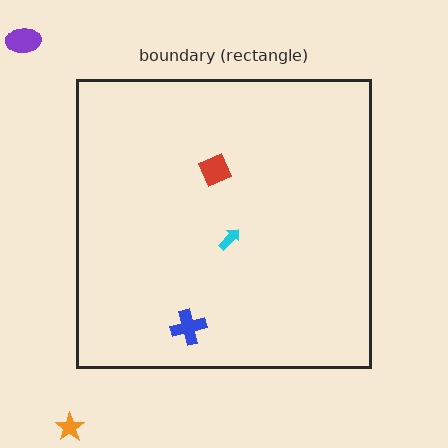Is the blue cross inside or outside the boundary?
Inside.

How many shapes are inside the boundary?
3 inside, 2 outside.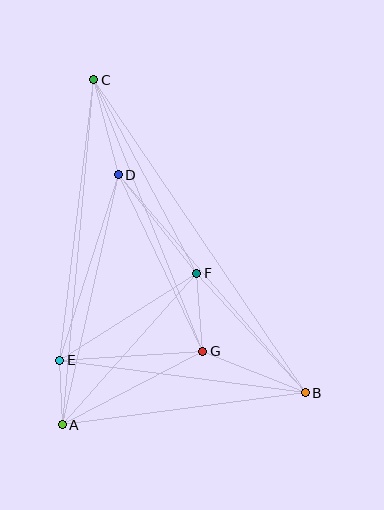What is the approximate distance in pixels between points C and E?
The distance between C and E is approximately 282 pixels.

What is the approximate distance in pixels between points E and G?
The distance between E and G is approximately 144 pixels.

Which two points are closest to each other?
Points A and E are closest to each other.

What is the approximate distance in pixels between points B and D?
The distance between B and D is approximately 288 pixels.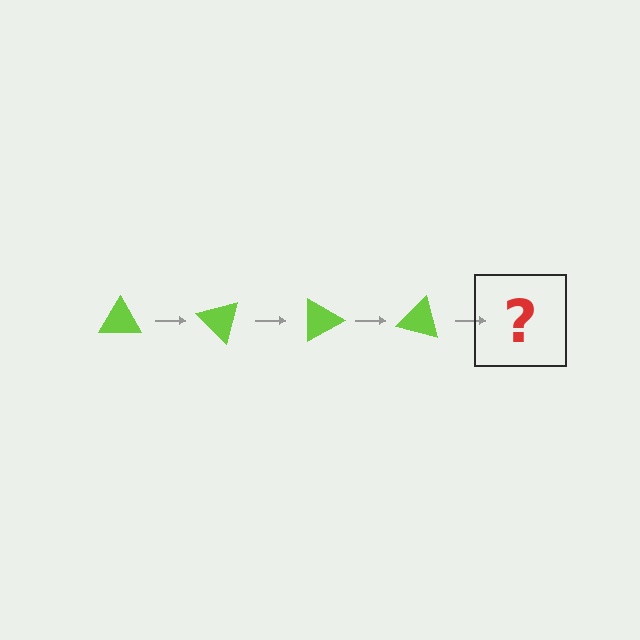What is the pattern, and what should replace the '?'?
The pattern is that the triangle rotates 45 degrees each step. The '?' should be a lime triangle rotated 180 degrees.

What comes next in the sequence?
The next element should be a lime triangle rotated 180 degrees.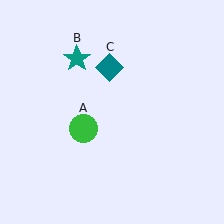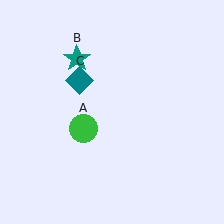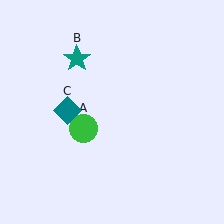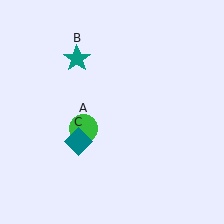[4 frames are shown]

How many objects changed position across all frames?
1 object changed position: teal diamond (object C).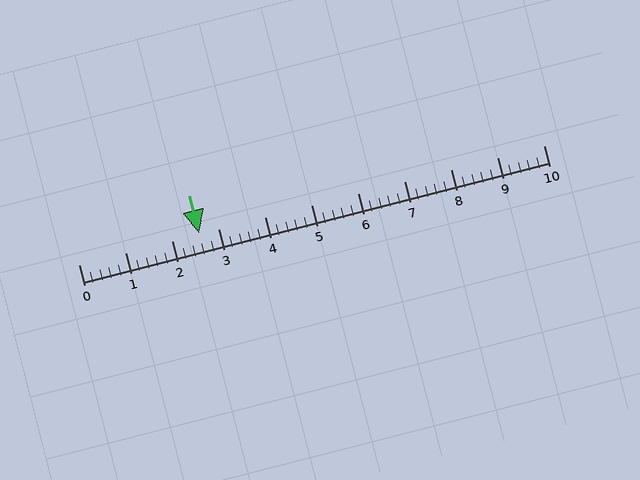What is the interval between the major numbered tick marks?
The major tick marks are spaced 1 units apart.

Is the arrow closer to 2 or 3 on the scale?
The arrow is closer to 3.